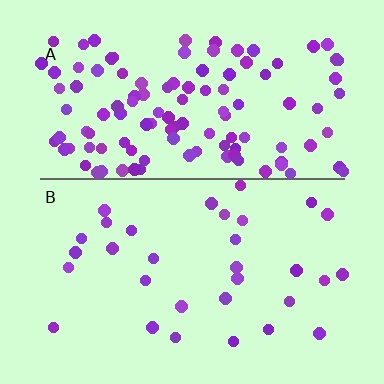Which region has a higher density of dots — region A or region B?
A (the top).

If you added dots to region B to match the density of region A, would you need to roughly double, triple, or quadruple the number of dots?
Approximately quadruple.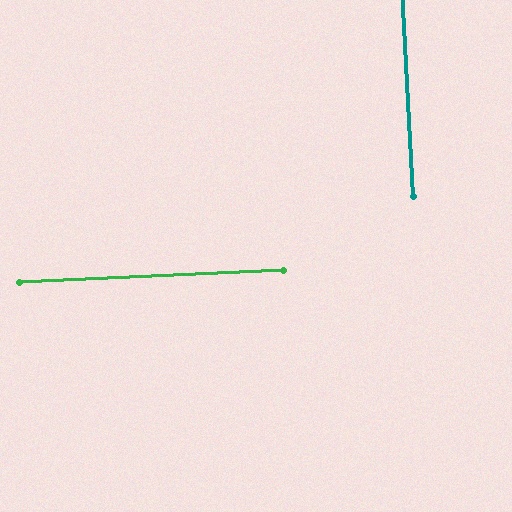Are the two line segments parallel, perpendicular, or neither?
Perpendicular — they meet at approximately 90°.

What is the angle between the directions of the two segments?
Approximately 90 degrees.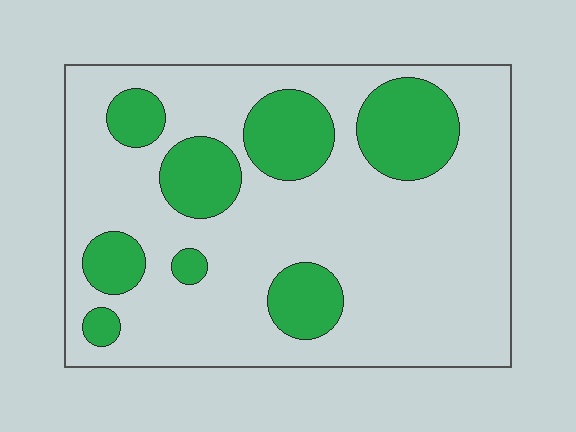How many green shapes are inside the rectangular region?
8.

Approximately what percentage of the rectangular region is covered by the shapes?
Approximately 25%.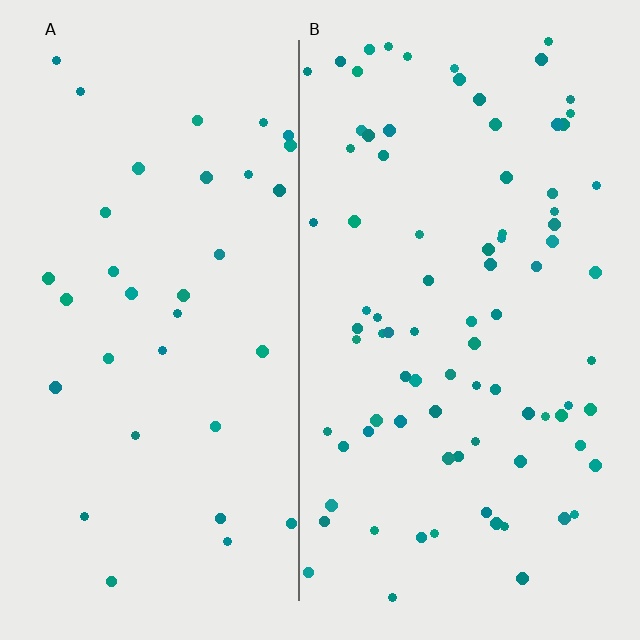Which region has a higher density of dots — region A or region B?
B (the right).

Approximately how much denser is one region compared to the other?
Approximately 2.5× — region B over region A.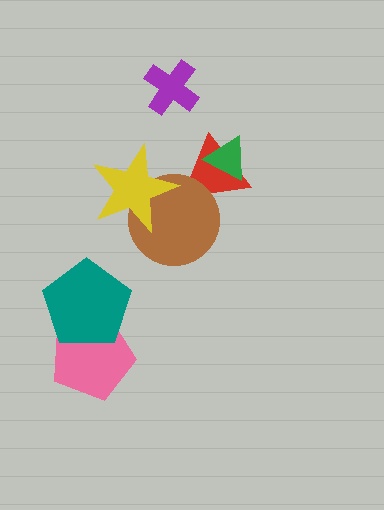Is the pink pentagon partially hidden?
Yes, it is partially covered by another shape.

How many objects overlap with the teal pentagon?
1 object overlaps with the teal pentagon.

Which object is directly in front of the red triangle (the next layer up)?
The green triangle is directly in front of the red triangle.